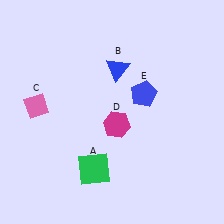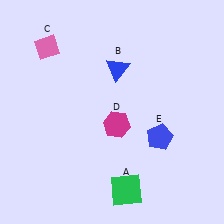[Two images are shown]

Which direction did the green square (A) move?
The green square (A) moved right.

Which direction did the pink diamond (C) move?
The pink diamond (C) moved up.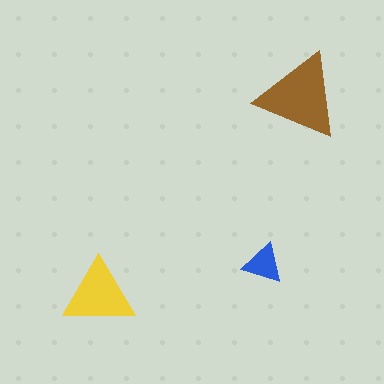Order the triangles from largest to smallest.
the brown one, the yellow one, the blue one.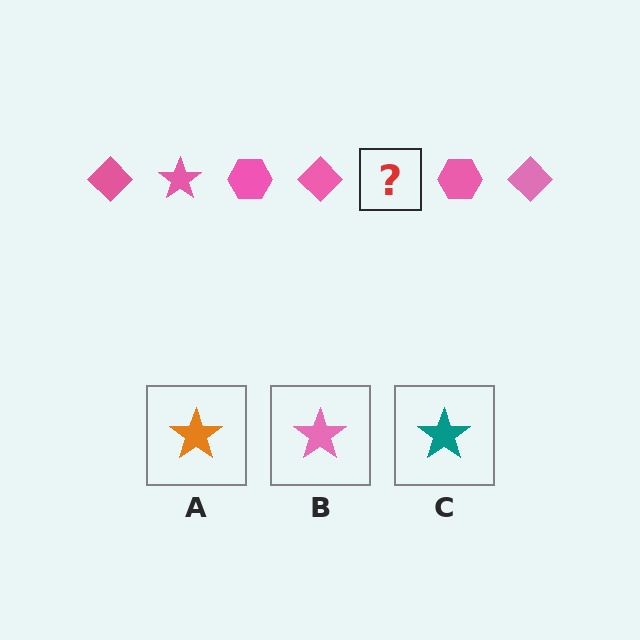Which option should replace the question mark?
Option B.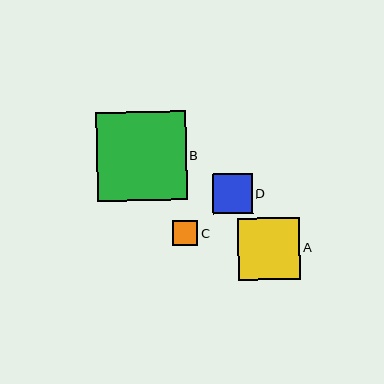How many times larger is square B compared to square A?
Square B is approximately 1.4 times the size of square A.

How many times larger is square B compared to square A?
Square B is approximately 1.4 times the size of square A.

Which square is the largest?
Square B is the largest with a size of approximately 89 pixels.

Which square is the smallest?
Square C is the smallest with a size of approximately 25 pixels.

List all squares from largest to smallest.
From largest to smallest: B, A, D, C.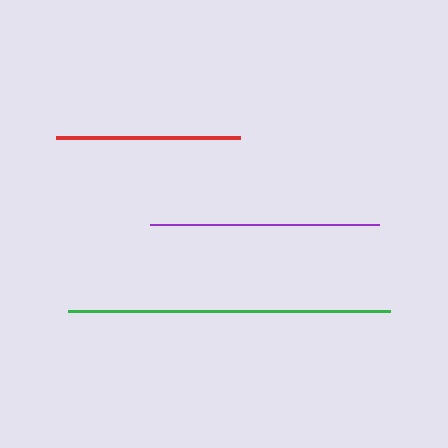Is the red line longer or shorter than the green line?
The green line is longer than the red line.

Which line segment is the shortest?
The red line is the shortest at approximately 184 pixels.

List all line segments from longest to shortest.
From longest to shortest: green, purple, red.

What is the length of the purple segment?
The purple segment is approximately 229 pixels long.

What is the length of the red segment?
The red segment is approximately 184 pixels long.